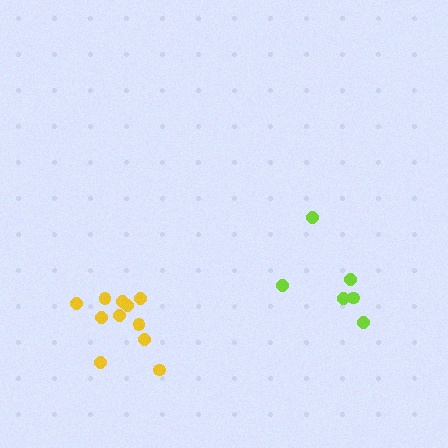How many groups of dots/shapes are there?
There are 2 groups.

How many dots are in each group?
Group 1: 11 dots, Group 2: 6 dots (17 total).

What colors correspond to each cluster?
The clusters are colored: yellow, lime.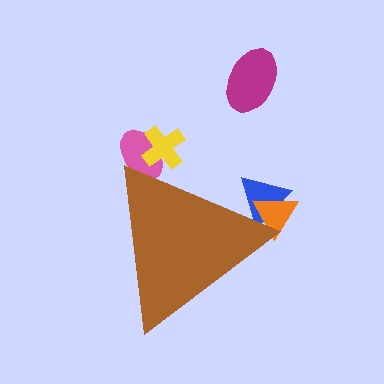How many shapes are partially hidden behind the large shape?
4 shapes are partially hidden.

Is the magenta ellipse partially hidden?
No, the magenta ellipse is fully visible.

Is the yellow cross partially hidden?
Yes, the yellow cross is partially hidden behind the brown triangle.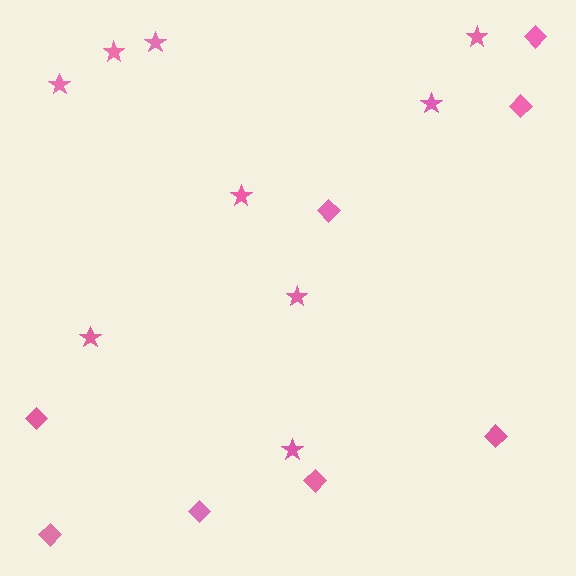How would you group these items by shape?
There are 2 groups: one group of diamonds (8) and one group of stars (9).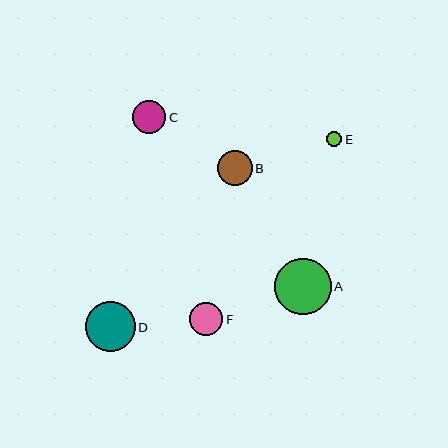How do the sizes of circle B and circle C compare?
Circle B and circle C are approximately the same size.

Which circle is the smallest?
Circle E is the smallest with a size of approximately 15 pixels.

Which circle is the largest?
Circle A is the largest with a size of approximately 57 pixels.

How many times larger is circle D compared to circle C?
Circle D is approximately 1.5 times the size of circle C.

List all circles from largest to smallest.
From largest to smallest: A, D, B, C, F, E.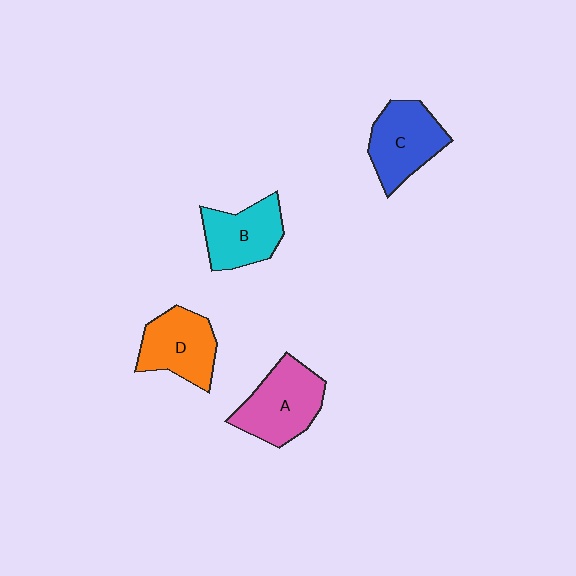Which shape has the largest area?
Shape A (pink).